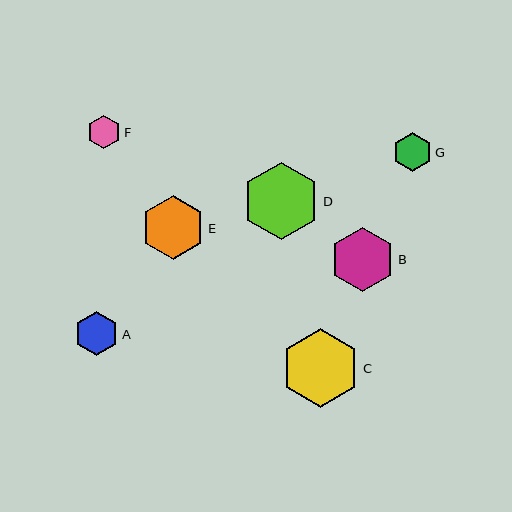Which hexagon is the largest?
Hexagon C is the largest with a size of approximately 79 pixels.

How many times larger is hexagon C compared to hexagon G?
Hexagon C is approximately 2.1 times the size of hexagon G.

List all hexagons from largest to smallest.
From largest to smallest: C, D, B, E, A, G, F.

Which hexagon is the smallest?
Hexagon F is the smallest with a size of approximately 34 pixels.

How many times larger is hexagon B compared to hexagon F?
Hexagon B is approximately 1.9 times the size of hexagon F.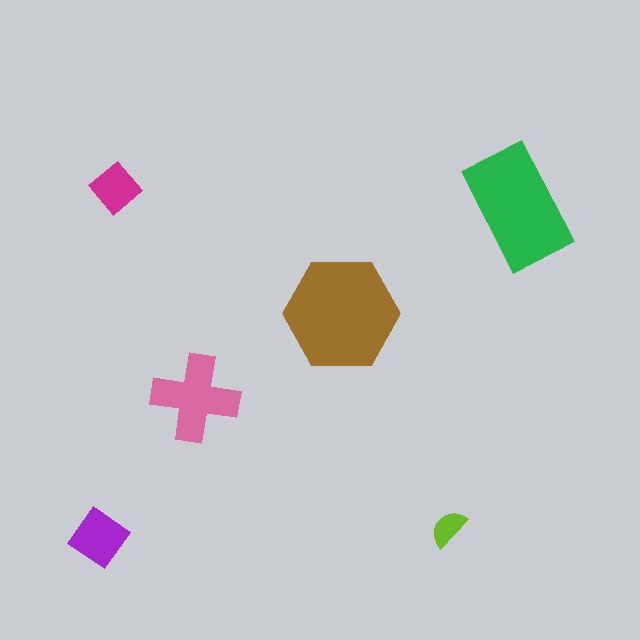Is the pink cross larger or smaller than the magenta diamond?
Larger.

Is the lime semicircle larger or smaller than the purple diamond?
Smaller.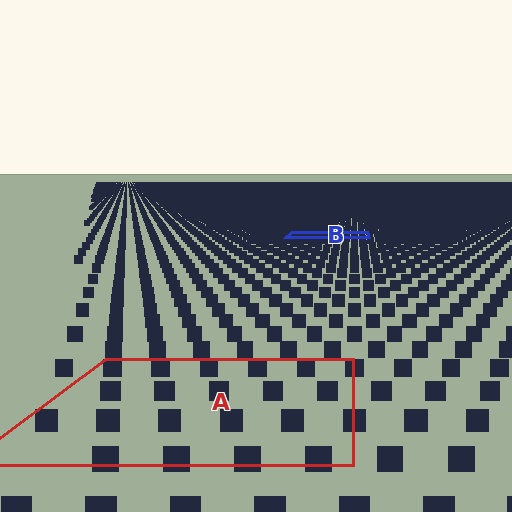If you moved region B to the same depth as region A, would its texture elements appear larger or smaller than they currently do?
They would appear larger. At a closer depth, the same texture elements are projected at a bigger on-screen size.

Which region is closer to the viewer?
Region A is closer. The texture elements there are larger and more spread out.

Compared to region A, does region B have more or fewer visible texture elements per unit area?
Region B has more texture elements per unit area — they are packed more densely because it is farther away.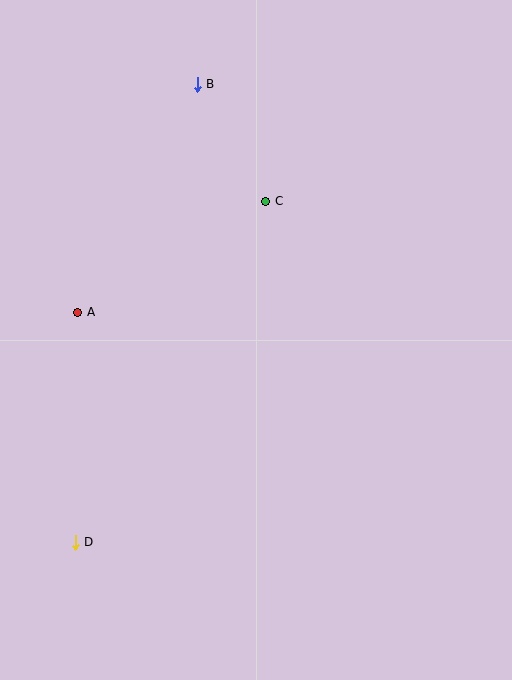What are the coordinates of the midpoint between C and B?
The midpoint between C and B is at (232, 143).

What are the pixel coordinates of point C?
Point C is at (266, 201).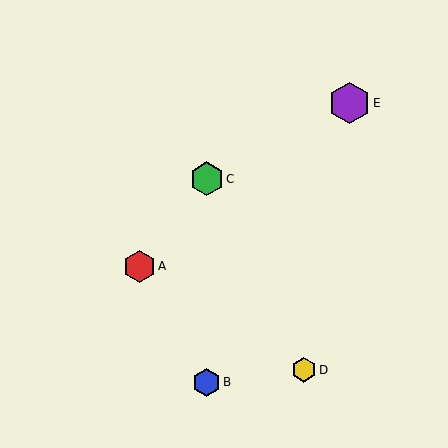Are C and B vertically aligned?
Yes, both are at x≈207.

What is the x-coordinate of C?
Object C is at x≈207.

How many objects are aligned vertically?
2 objects (B, C) are aligned vertically.